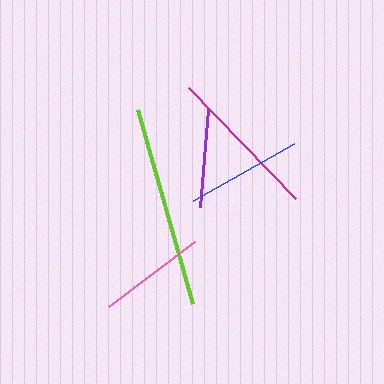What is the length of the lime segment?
The lime segment is approximately 202 pixels long.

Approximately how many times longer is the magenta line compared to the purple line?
The magenta line is approximately 1.6 times the length of the purple line.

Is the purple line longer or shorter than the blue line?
The blue line is longer than the purple line.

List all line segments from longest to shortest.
From longest to shortest: lime, magenta, blue, pink, purple.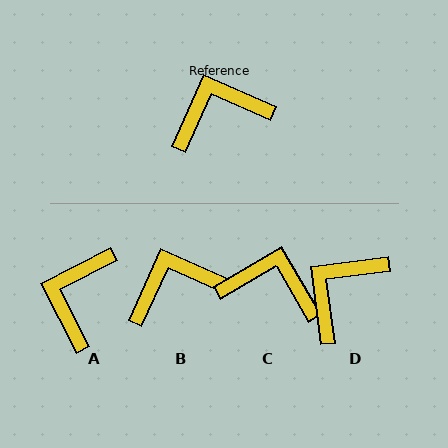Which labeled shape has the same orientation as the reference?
B.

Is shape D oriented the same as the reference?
No, it is off by about 31 degrees.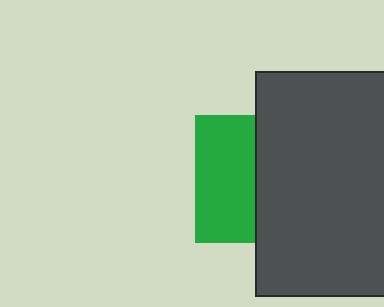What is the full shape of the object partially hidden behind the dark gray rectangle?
The partially hidden object is a green square.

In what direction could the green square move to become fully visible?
The green square could move left. That would shift it out from behind the dark gray rectangle entirely.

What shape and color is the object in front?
The object in front is a dark gray rectangle.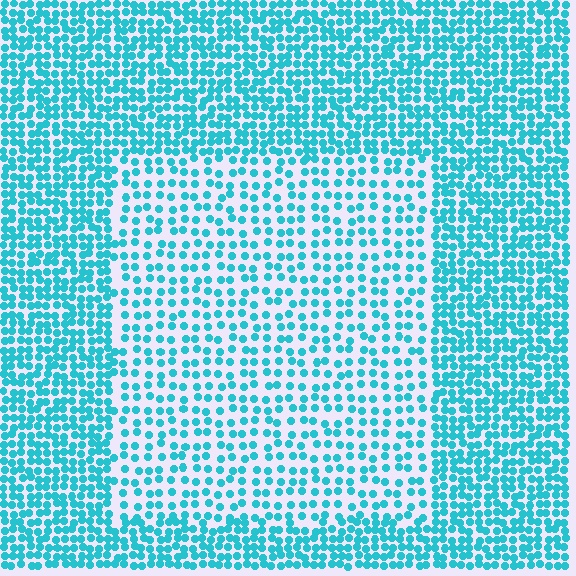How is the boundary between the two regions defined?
The boundary is defined by a change in element density (approximately 1.9x ratio). All elements are the same color, size, and shape.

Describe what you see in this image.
The image contains small cyan elements arranged at two different densities. A rectangle-shaped region is visible where the elements are less densely packed than the surrounding area.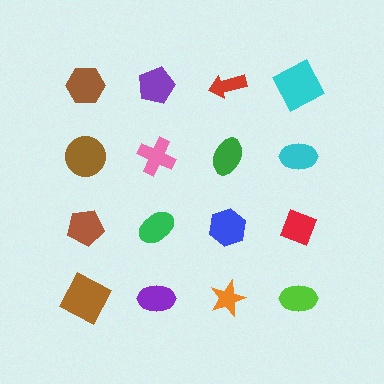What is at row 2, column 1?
A brown circle.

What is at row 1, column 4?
A cyan square.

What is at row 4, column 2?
A purple ellipse.